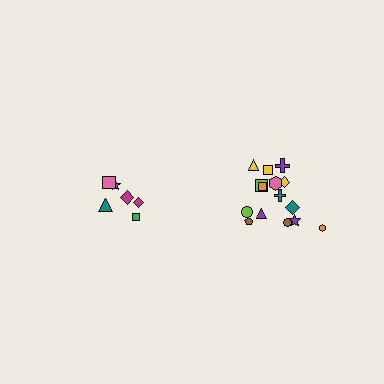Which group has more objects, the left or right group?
The right group.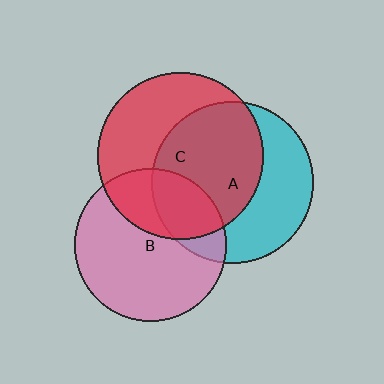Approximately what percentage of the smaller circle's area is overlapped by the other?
Approximately 25%.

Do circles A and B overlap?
Yes.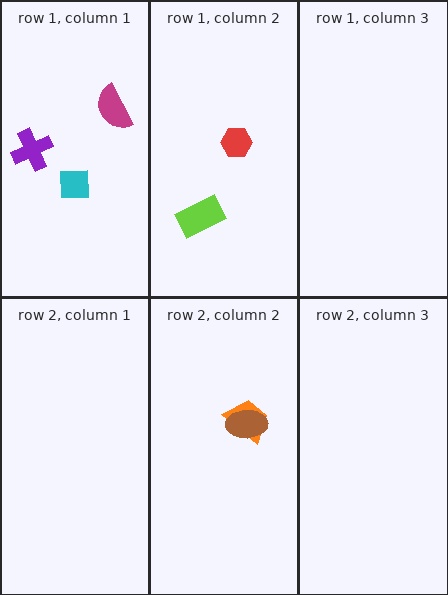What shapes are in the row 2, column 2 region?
The orange trapezoid, the brown ellipse.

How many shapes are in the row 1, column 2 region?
2.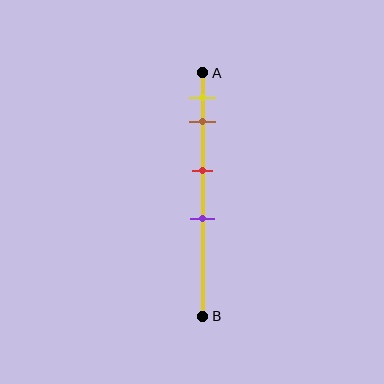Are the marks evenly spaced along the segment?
No, the marks are not evenly spaced.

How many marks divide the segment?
There are 4 marks dividing the segment.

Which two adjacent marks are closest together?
The yellow and brown marks are the closest adjacent pair.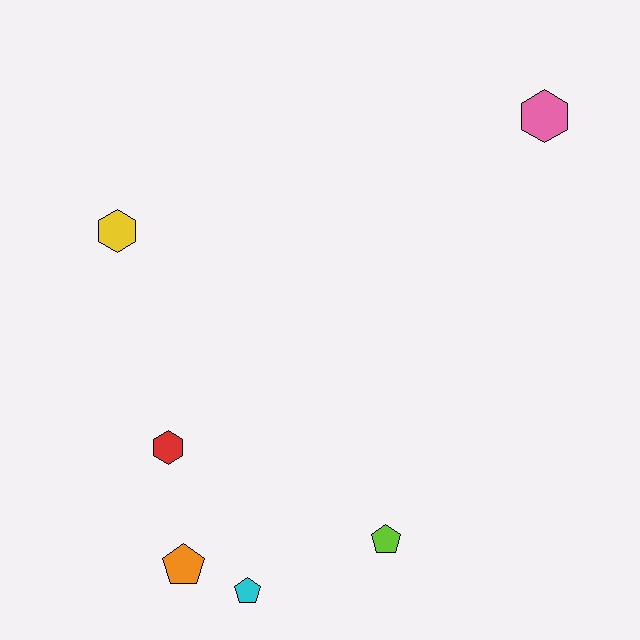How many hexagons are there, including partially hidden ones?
There are 3 hexagons.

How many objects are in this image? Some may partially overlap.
There are 6 objects.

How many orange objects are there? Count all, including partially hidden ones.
There is 1 orange object.